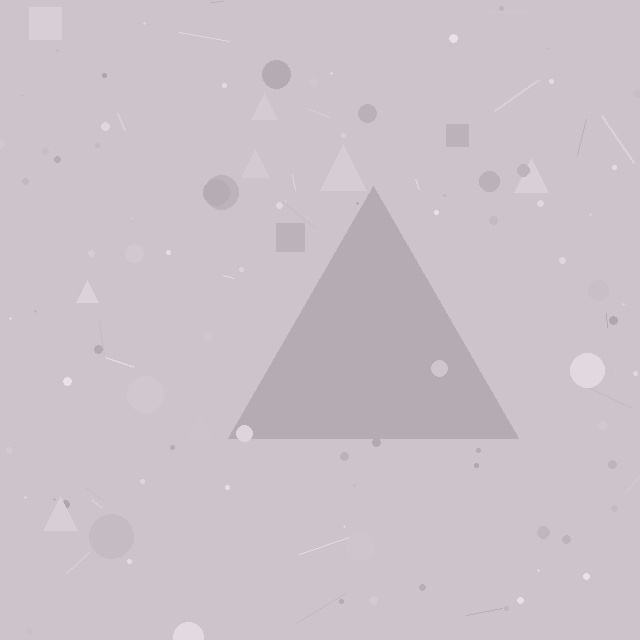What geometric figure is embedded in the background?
A triangle is embedded in the background.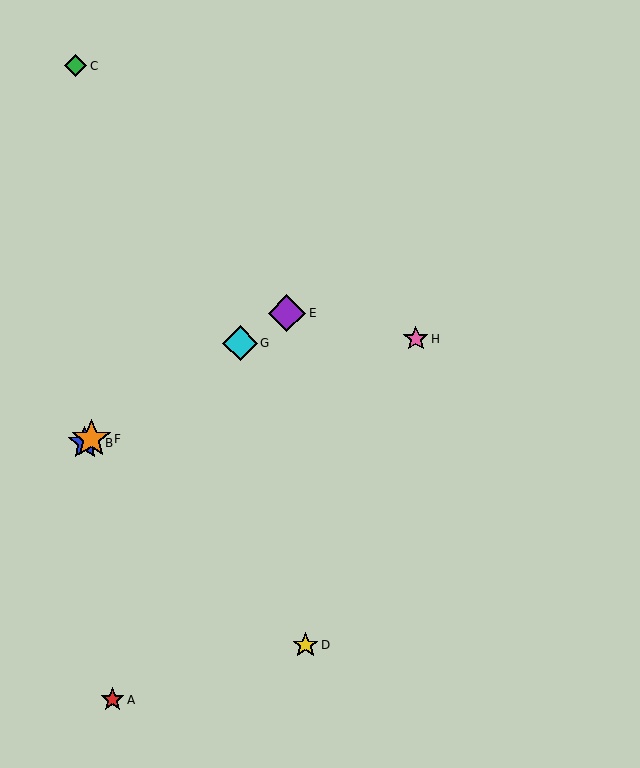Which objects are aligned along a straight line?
Objects B, E, F, G are aligned along a straight line.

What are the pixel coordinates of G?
Object G is at (240, 343).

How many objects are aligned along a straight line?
4 objects (B, E, F, G) are aligned along a straight line.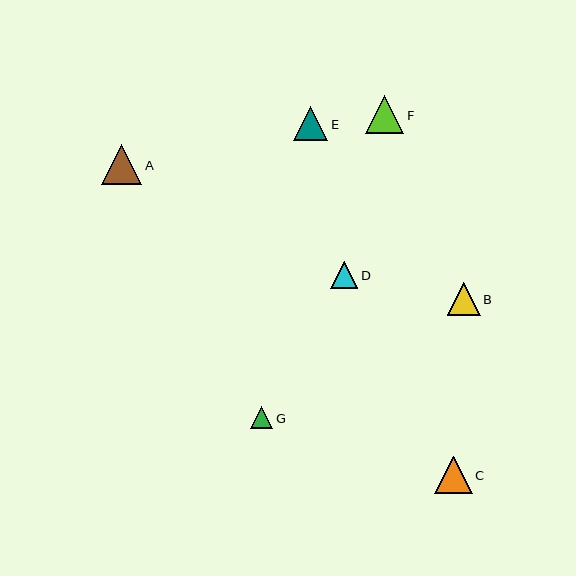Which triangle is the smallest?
Triangle G is the smallest with a size of approximately 22 pixels.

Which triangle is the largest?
Triangle A is the largest with a size of approximately 40 pixels.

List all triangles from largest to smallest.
From largest to smallest: A, F, C, E, B, D, G.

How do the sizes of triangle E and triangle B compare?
Triangle E and triangle B are approximately the same size.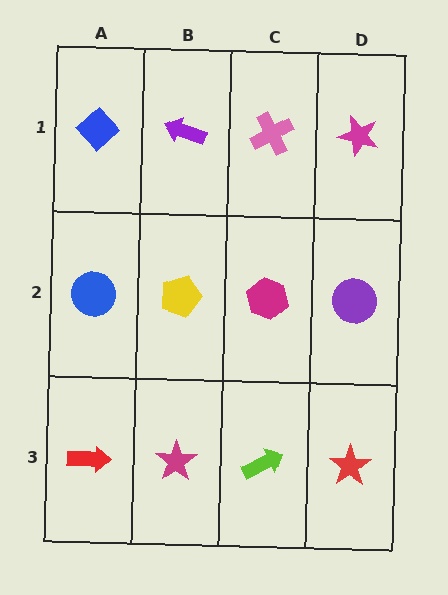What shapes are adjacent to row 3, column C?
A magenta hexagon (row 2, column C), a magenta star (row 3, column B), a red star (row 3, column D).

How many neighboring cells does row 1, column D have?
2.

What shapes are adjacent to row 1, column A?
A blue circle (row 2, column A), a purple arrow (row 1, column B).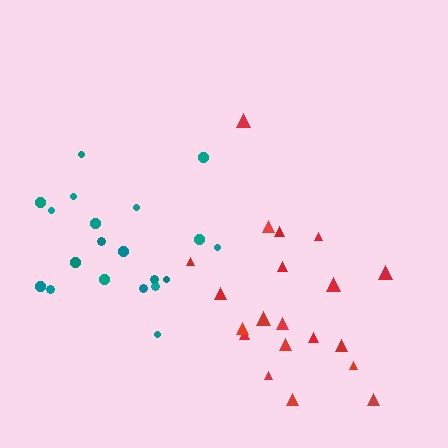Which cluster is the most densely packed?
Red.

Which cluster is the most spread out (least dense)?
Teal.